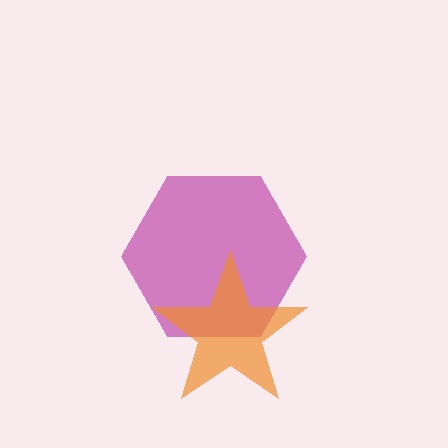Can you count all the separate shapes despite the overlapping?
Yes, there are 2 separate shapes.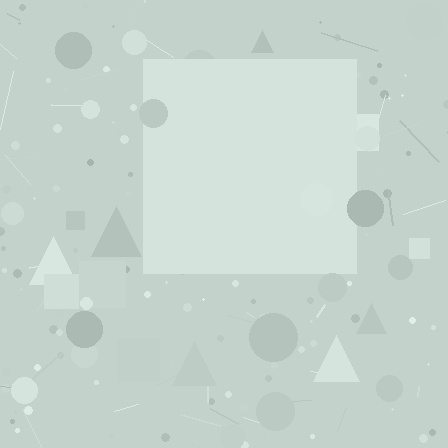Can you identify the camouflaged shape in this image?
The camouflaged shape is a square.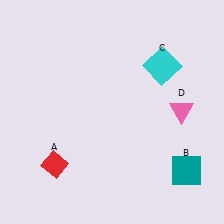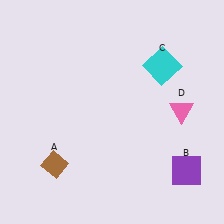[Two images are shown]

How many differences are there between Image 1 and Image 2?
There are 2 differences between the two images.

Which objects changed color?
A changed from red to brown. B changed from teal to purple.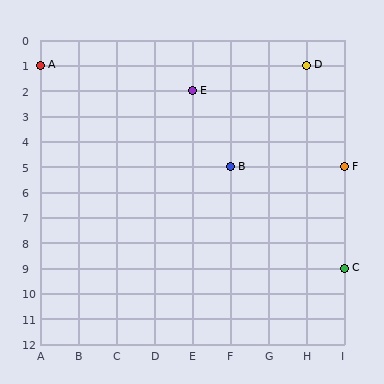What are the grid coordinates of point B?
Point B is at grid coordinates (F, 5).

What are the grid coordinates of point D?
Point D is at grid coordinates (H, 1).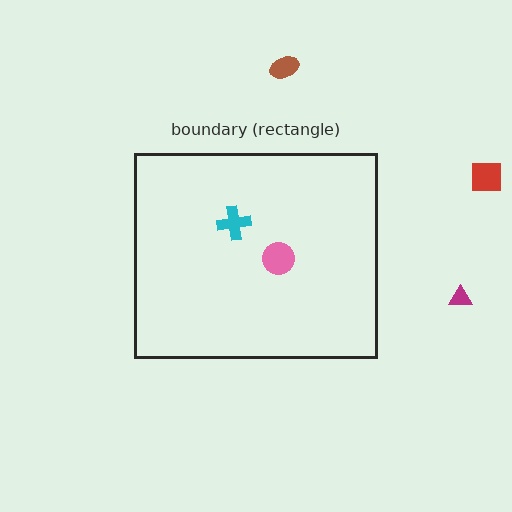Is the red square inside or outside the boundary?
Outside.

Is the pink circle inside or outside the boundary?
Inside.